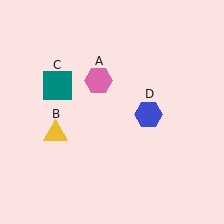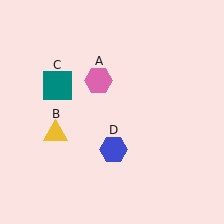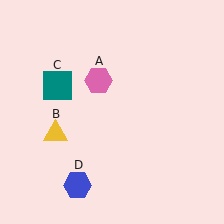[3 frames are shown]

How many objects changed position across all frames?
1 object changed position: blue hexagon (object D).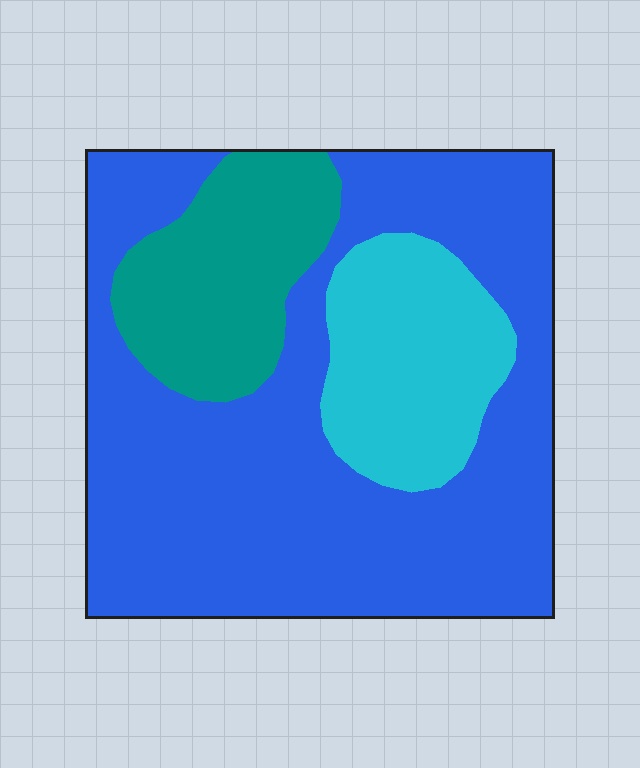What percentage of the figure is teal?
Teal takes up about one sixth (1/6) of the figure.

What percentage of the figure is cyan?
Cyan takes up about one sixth (1/6) of the figure.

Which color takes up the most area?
Blue, at roughly 65%.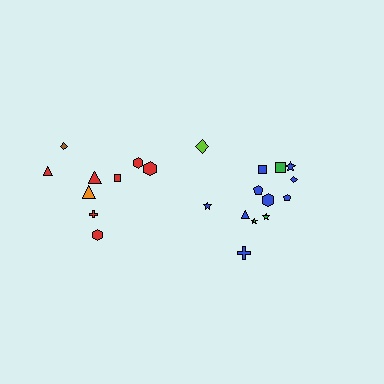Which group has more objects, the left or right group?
The right group.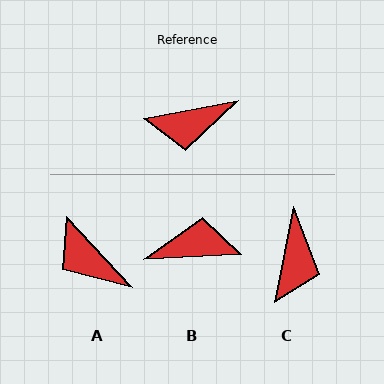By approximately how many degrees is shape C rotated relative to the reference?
Approximately 68 degrees counter-clockwise.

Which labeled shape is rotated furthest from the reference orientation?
B, about 172 degrees away.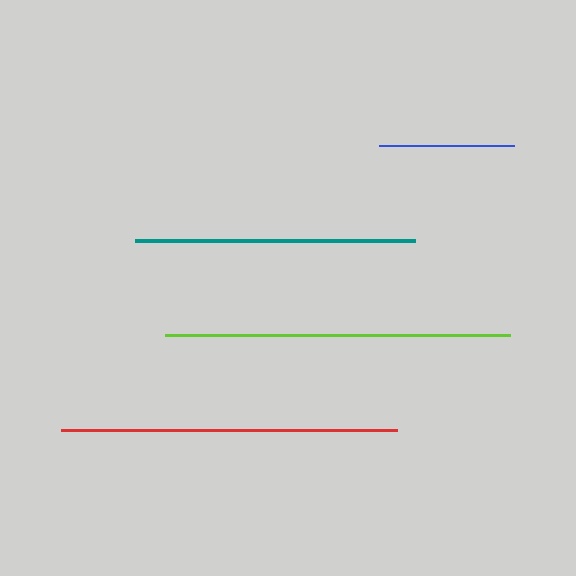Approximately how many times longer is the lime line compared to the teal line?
The lime line is approximately 1.2 times the length of the teal line.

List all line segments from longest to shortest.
From longest to shortest: lime, red, teal, blue.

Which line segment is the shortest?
The blue line is the shortest at approximately 135 pixels.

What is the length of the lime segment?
The lime segment is approximately 345 pixels long.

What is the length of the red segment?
The red segment is approximately 336 pixels long.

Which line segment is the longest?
The lime line is the longest at approximately 345 pixels.